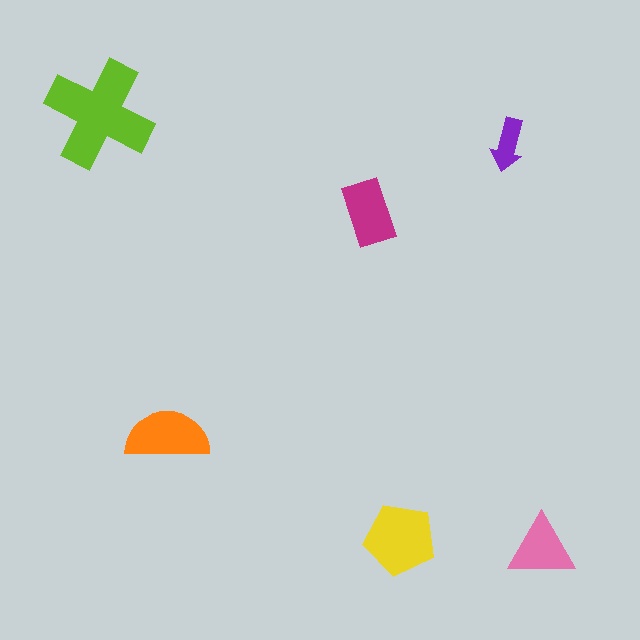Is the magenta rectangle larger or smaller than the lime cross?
Smaller.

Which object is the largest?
The lime cross.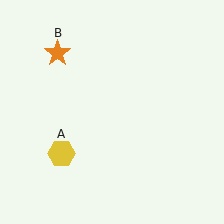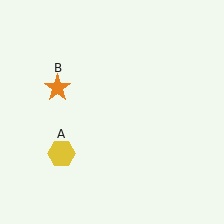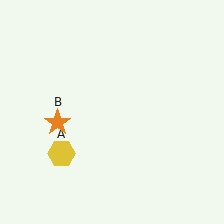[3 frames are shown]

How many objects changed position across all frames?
1 object changed position: orange star (object B).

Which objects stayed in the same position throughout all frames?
Yellow hexagon (object A) remained stationary.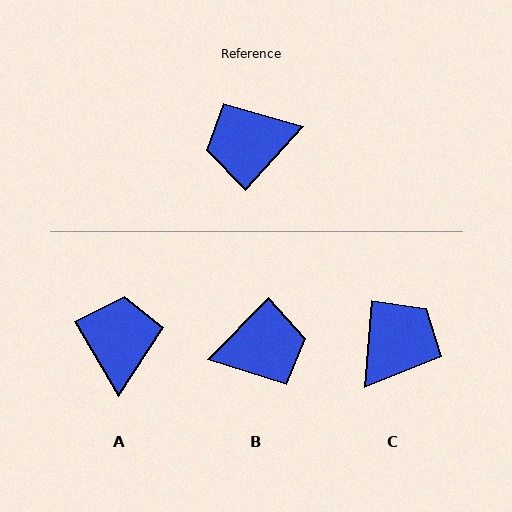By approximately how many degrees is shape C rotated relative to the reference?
Approximately 142 degrees clockwise.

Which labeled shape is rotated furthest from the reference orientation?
B, about 178 degrees away.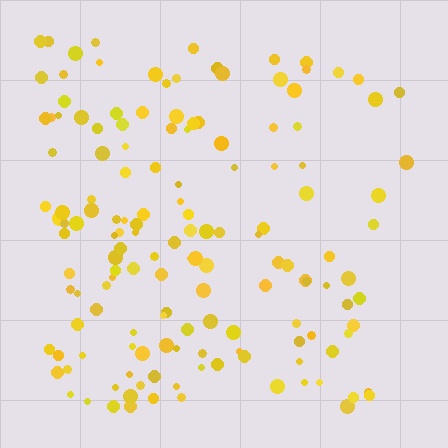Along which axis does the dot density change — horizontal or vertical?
Horizontal.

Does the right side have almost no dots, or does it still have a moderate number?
Still a moderate number, just noticeably fewer than the left.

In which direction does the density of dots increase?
From right to left, with the left side densest.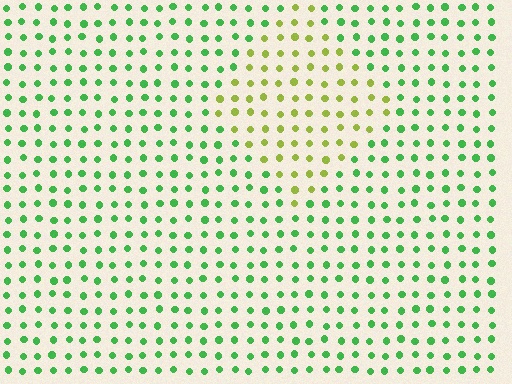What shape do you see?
I see a diamond.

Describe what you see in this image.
The image is filled with small green elements in a uniform arrangement. A diamond-shaped region is visible where the elements are tinted to a slightly different hue, forming a subtle color boundary.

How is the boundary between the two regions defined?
The boundary is defined purely by a slight shift in hue (about 48 degrees). Spacing, size, and orientation are identical on both sides.